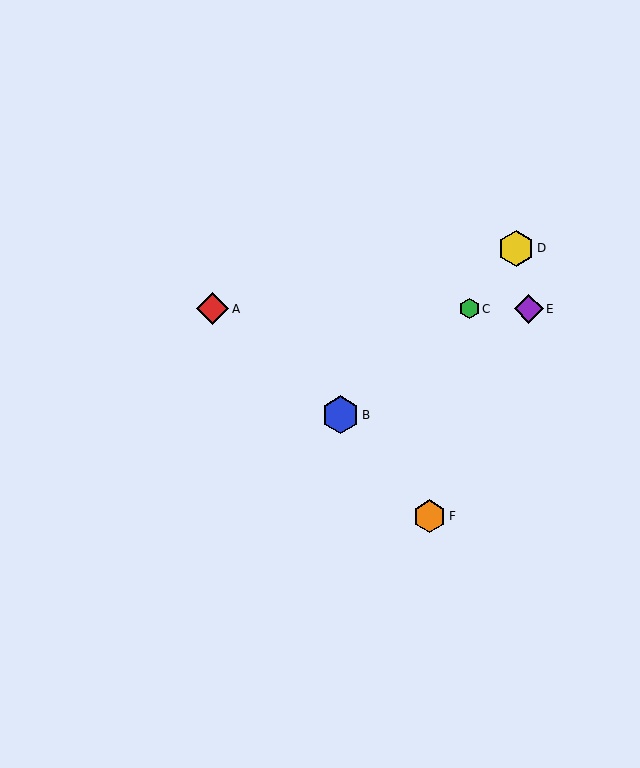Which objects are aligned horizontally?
Objects A, C, E are aligned horizontally.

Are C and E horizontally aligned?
Yes, both are at y≈309.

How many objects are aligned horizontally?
3 objects (A, C, E) are aligned horizontally.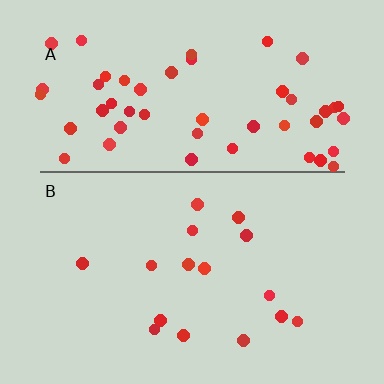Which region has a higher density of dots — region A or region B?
A (the top).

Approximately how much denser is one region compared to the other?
Approximately 3.3× — region A over region B.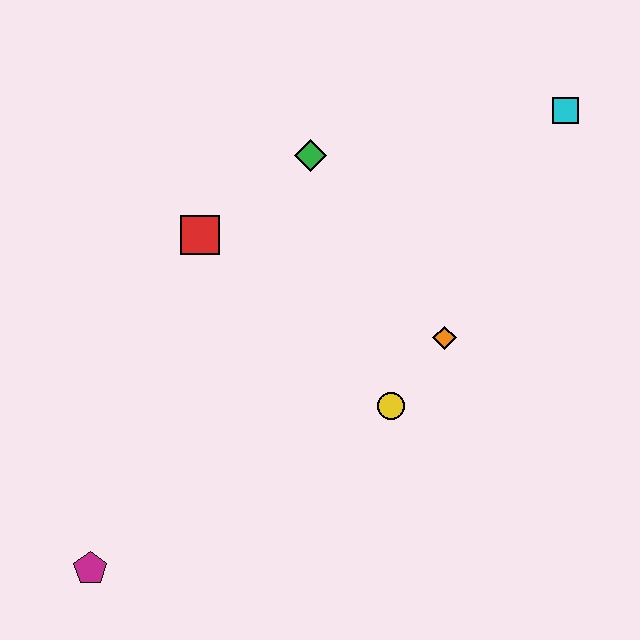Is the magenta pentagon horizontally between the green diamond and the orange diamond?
No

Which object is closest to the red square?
The green diamond is closest to the red square.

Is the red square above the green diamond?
No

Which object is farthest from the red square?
The cyan square is farthest from the red square.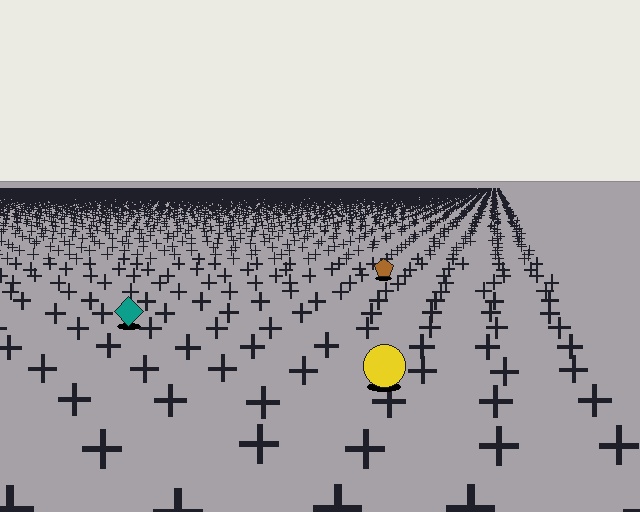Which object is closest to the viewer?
The yellow circle is closest. The texture marks near it are larger and more spread out.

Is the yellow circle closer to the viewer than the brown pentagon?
Yes. The yellow circle is closer — you can tell from the texture gradient: the ground texture is coarser near it.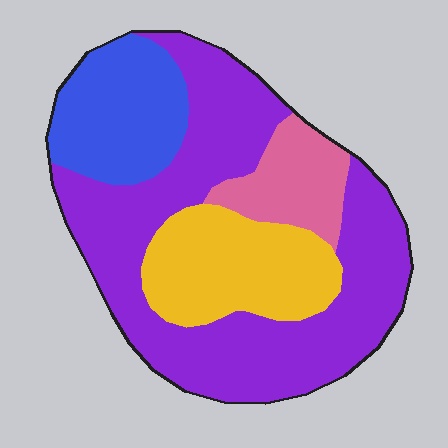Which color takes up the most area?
Purple, at roughly 55%.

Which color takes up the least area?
Pink, at roughly 10%.